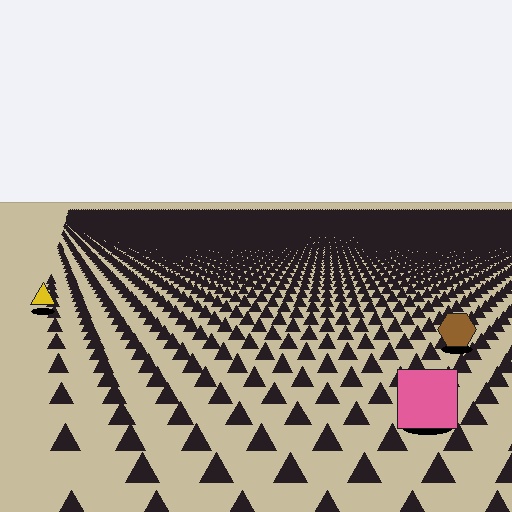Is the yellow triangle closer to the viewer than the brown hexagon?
No. The brown hexagon is closer — you can tell from the texture gradient: the ground texture is coarser near it.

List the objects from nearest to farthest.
From nearest to farthest: the pink square, the brown hexagon, the yellow triangle.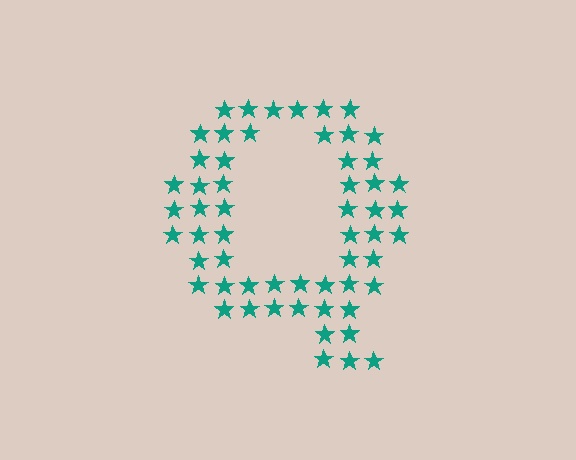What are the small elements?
The small elements are stars.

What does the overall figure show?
The overall figure shows the letter Q.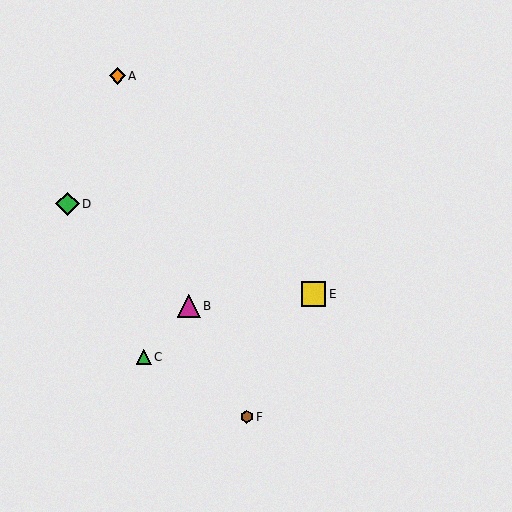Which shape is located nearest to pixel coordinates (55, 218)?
The green diamond (labeled D) at (68, 204) is nearest to that location.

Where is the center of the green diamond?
The center of the green diamond is at (68, 204).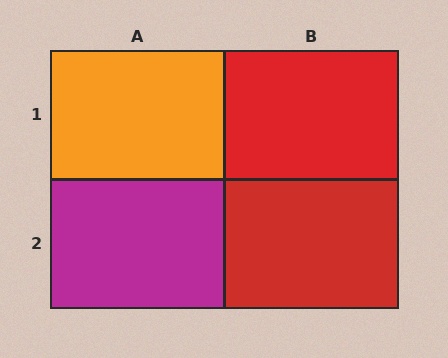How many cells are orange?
1 cell is orange.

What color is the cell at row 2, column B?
Red.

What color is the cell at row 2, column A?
Magenta.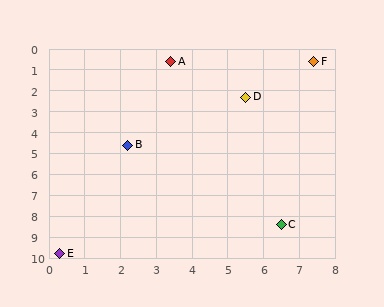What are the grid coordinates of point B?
Point B is at approximately (2.2, 4.6).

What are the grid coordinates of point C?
Point C is at approximately (6.5, 8.4).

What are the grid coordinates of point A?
Point A is at approximately (3.4, 0.6).